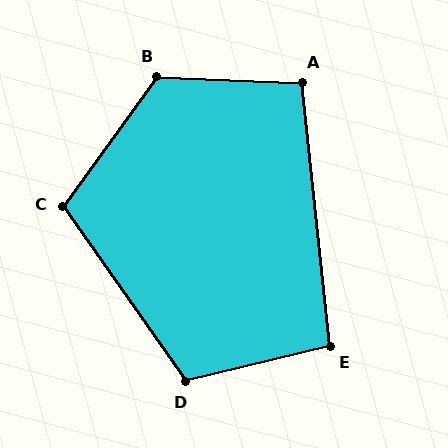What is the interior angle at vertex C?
Approximately 109 degrees (obtuse).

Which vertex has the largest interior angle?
B, at approximately 124 degrees.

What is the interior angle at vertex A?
Approximately 98 degrees (obtuse).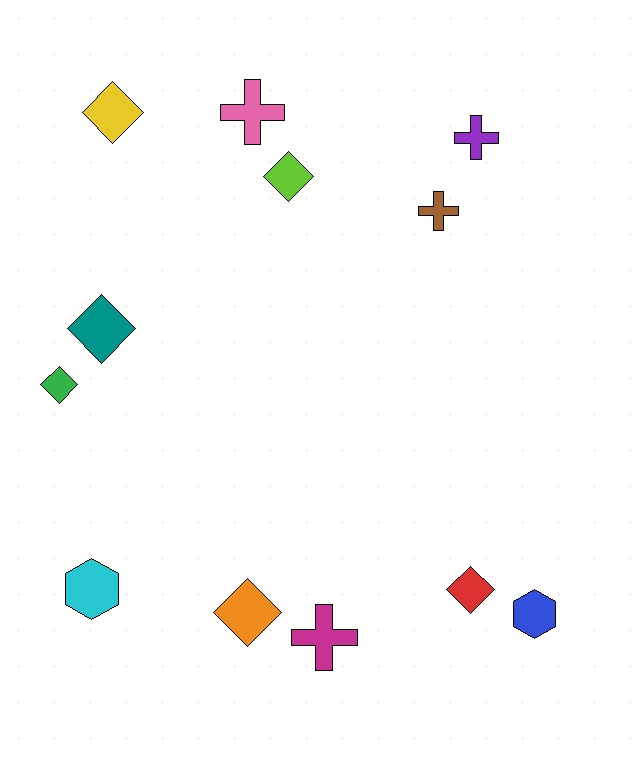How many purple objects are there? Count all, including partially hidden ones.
There is 1 purple object.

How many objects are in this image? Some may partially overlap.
There are 12 objects.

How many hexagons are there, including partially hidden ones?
There are 2 hexagons.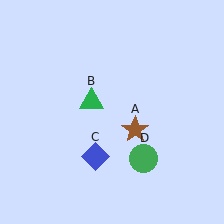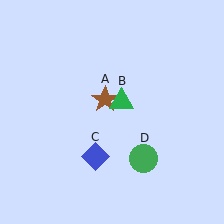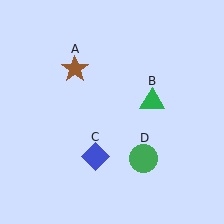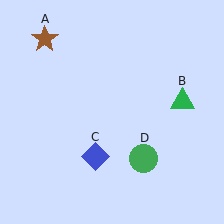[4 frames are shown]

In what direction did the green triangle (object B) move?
The green triangle (object B) moved right.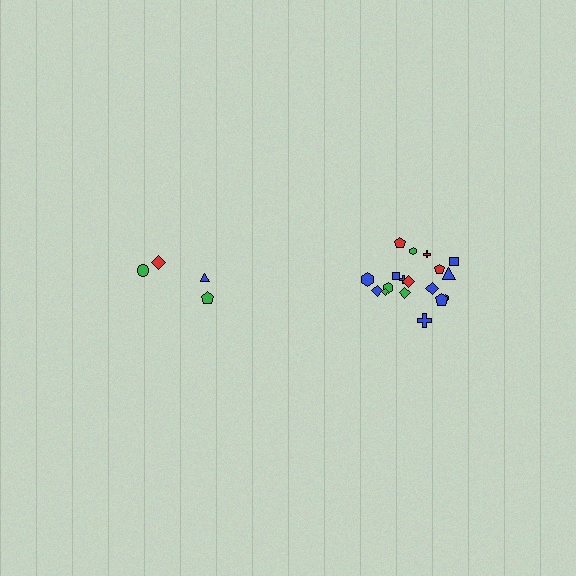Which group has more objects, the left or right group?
The right group.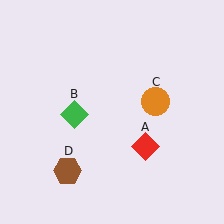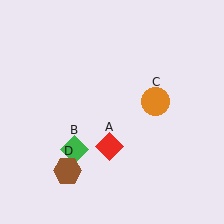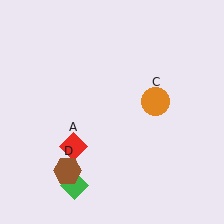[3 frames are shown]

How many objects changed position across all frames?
2 objects changed position: red diamond (object A), green diamond (object B).